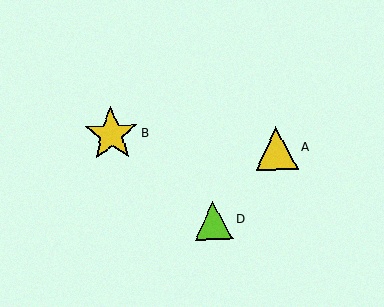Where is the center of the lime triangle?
The center of the lime triangle is at (214, 221).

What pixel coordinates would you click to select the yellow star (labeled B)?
Click at (111, 134) to select the yellow star B.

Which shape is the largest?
The yellow star (labeled B) is the largest.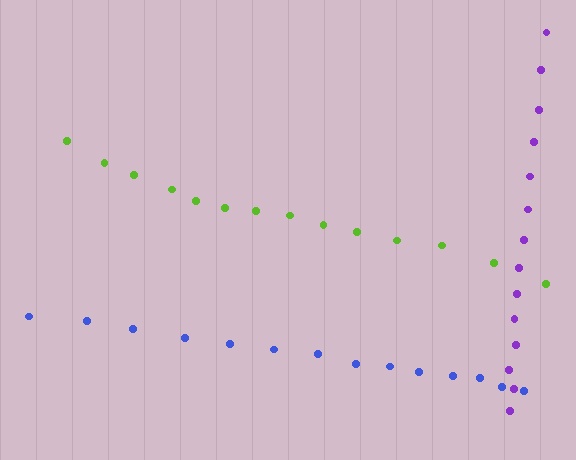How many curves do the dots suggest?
There are 3 distinct paths.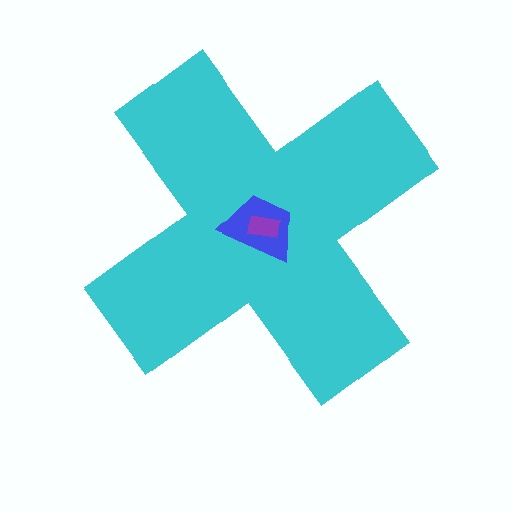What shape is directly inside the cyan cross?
The blue trapezoid.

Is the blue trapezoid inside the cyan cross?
Yes.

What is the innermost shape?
The purple rectangle.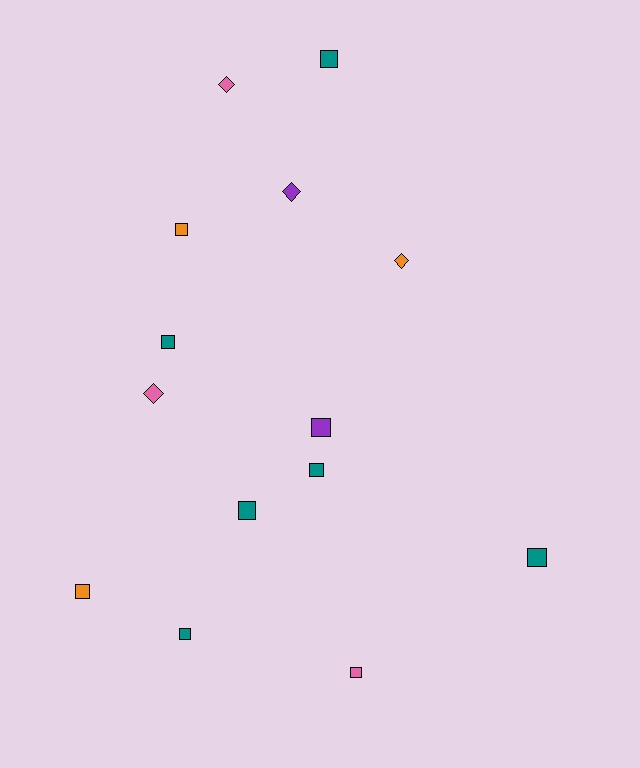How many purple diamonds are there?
There is 1 purple diamond.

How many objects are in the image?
There are 14 objects.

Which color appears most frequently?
Teal, with 6 objects.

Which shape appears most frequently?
Square, with 10 objects.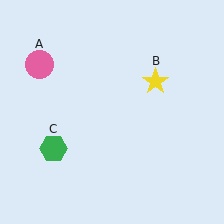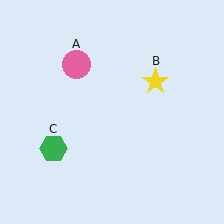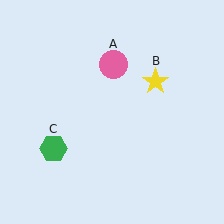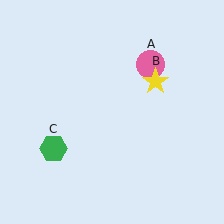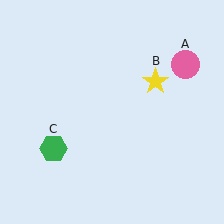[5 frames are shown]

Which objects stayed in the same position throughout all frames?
Yellow star (object B) and green hexagon (object C) remained stationary.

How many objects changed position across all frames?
1 object changed position: pink circle (object A).